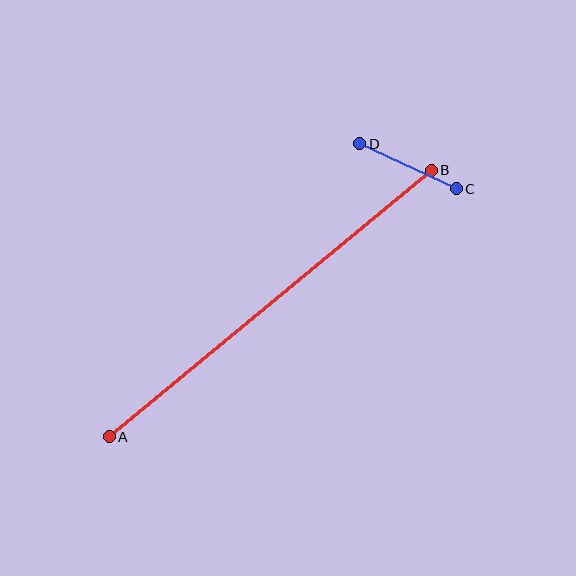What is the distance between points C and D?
The distance is approximately 106 pixels.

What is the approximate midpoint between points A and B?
The midpoint is at approximately (270, 303) pixels.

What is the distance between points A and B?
The distance is approximately 418 pixels.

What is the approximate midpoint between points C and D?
The midpoint is at approximately (408, 166) pixels.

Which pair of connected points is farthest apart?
Points A and B are farthest apart.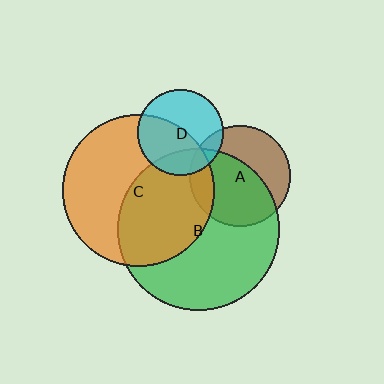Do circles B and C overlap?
Yes.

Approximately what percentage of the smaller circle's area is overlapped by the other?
Approximately 45%.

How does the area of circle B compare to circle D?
Approximately 3.6 times.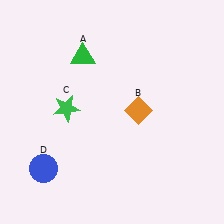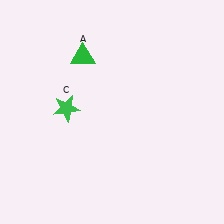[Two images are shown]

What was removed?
The orange diamond (B), the blue circle (D) were removed in Image 2.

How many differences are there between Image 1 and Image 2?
There are 2 differences between the two images.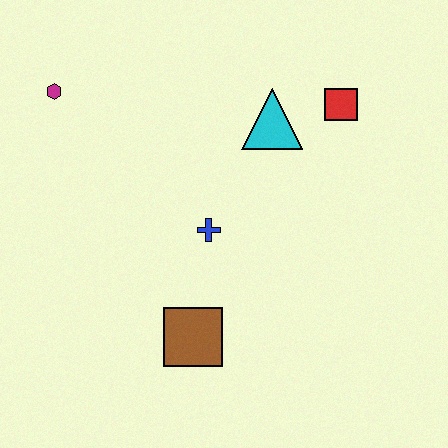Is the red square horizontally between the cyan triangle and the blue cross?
No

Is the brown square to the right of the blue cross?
No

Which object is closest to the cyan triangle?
The red square is closest to the cyan triangle.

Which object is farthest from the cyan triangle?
The brown square is farthest from the cyan triangle.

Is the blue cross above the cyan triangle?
No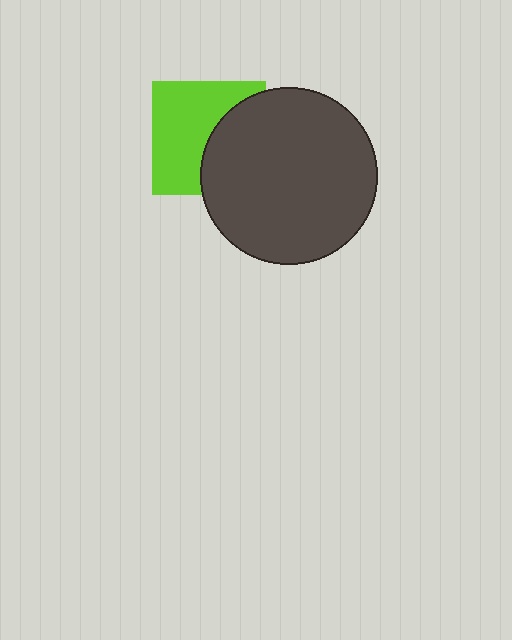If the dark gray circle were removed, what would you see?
You would see the complete lime square.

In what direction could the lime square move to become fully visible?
The lime square could move left. That would shift it out from behind the dark gray circle entirely.